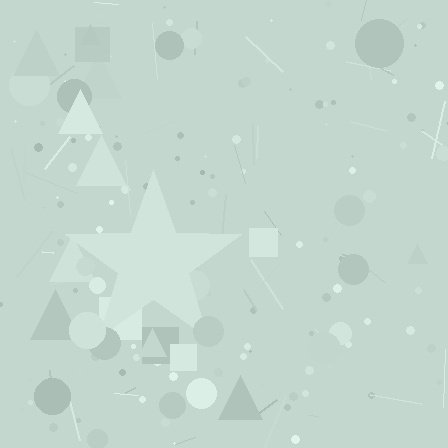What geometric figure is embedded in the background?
A star is embedded in the background.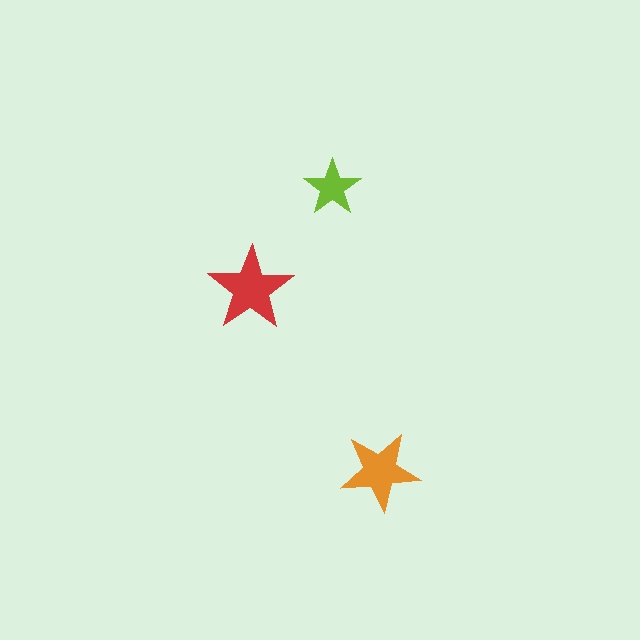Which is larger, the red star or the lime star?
The red one.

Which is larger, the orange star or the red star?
The red one.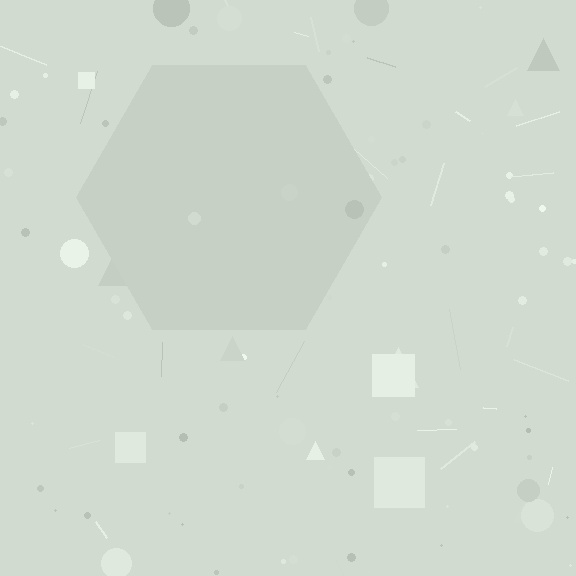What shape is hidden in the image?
A hexagon is hidden in the image.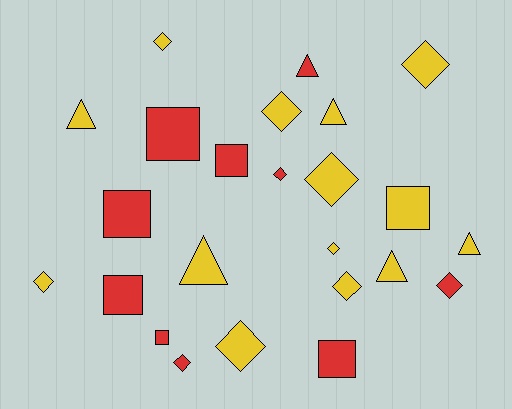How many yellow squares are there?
There is 1 yellow square.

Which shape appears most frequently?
Diamond, with 11 objects.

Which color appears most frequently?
Yellow, with 14 objects.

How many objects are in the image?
There are 24 objects.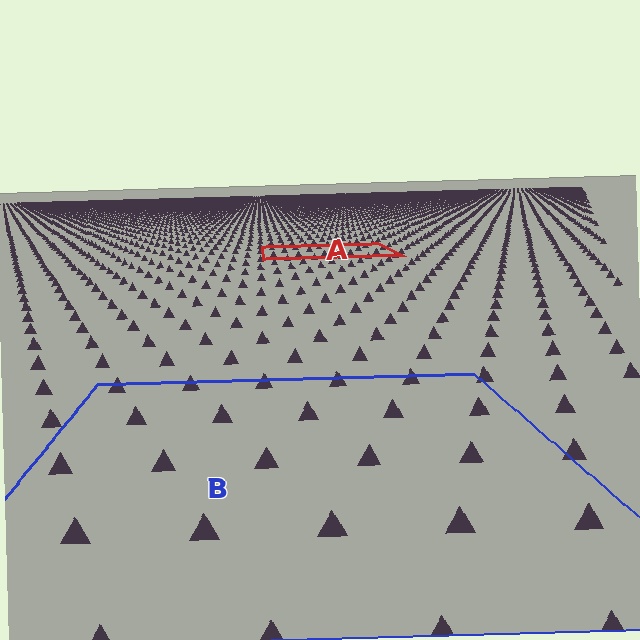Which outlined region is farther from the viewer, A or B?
Region A is farther from the viewer — the texture elements inside it appear smaller and more densely packed.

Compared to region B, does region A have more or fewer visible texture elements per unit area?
Region A has more texture elements per unit area — they are packed more densely because it is farther away.